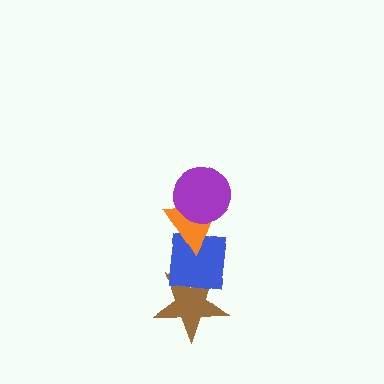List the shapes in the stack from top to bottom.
From top to bottom: the purple circle, the orange triangle, the blue square, the brown star.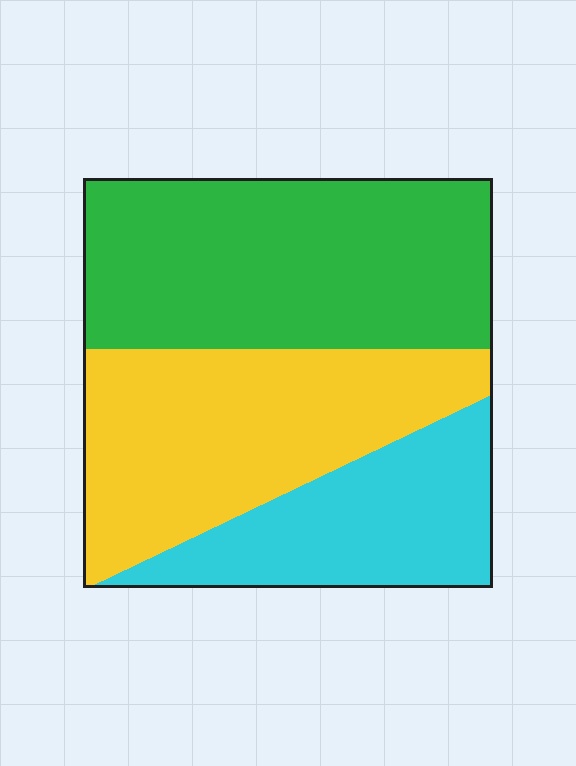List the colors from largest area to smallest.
From largest to smallest: green, yellow, cyan.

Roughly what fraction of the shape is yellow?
Yellow takes up about one third (1/3) of the shape.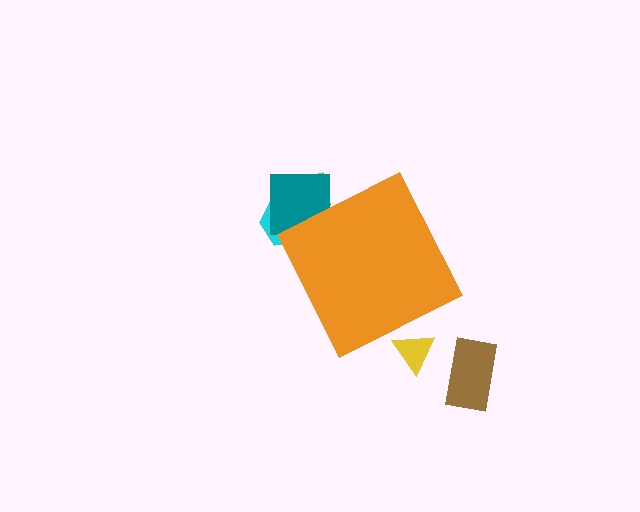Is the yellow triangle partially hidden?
Yes, the yellow triangle is partially hidden behind the orange diamond.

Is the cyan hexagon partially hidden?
Yes, the cyan hexagon is partially hidden behind the orange diamond.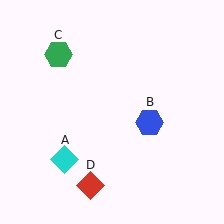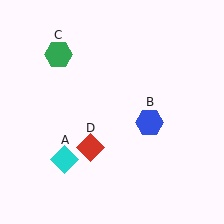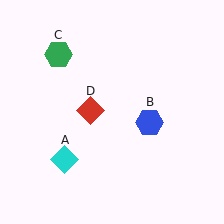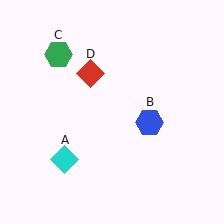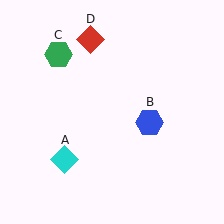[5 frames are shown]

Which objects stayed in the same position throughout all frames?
Cyan diamond (object A) and blue hexagon (object B) and green hexagon (object C) remained stationary.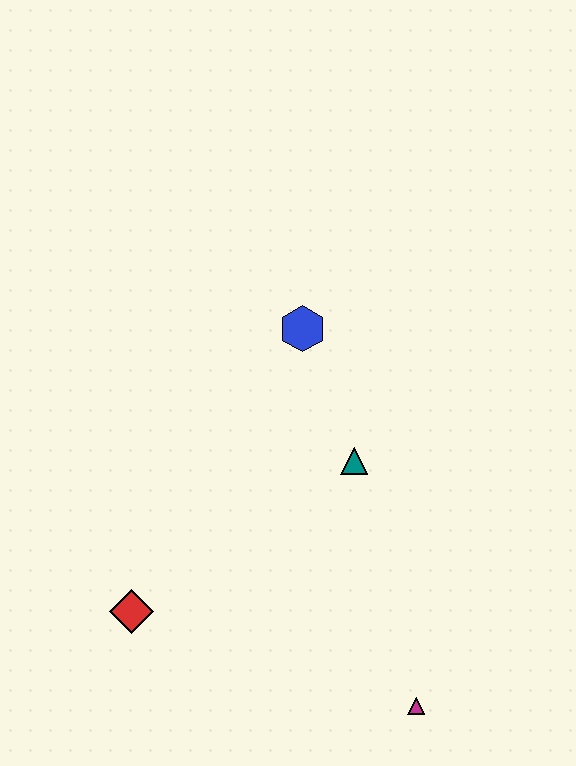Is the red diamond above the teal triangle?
No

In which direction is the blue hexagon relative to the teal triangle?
The blue hexagon is above the teal triangle.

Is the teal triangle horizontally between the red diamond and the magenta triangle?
Yes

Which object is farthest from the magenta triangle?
The blue hexagon is farthest from the magenta triangle.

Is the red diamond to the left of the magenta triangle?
Yes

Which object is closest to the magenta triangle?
The teal triangle is closest to the magenta triangle.